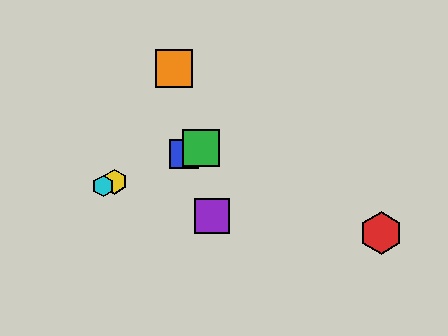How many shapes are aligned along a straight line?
4 shapes (the blue square, the green square, the yellow hexagon, the cyan hexagon) are aligned along a straight line.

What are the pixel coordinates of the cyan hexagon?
The cyan hexagon is at (103, 186).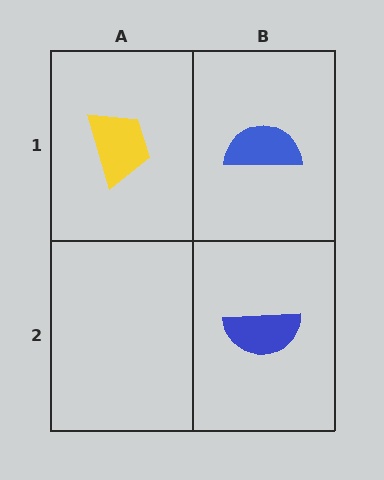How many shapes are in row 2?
1 shape.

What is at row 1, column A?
A yellow trapezoid.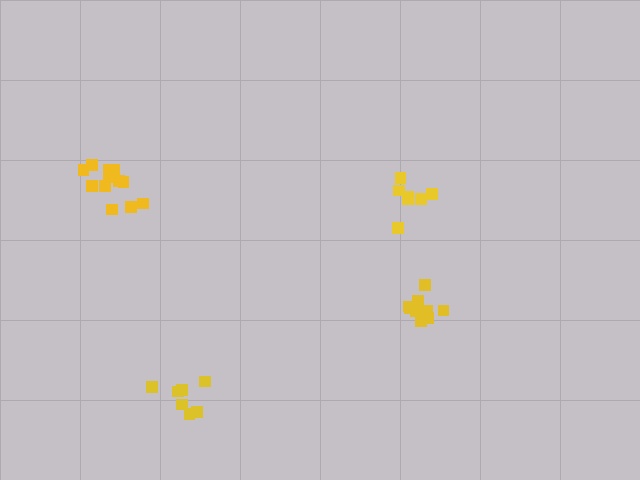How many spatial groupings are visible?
There are 4 spatial groupings.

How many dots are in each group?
Group 1: 7 dots, Group 2: 11 dots, Group 3: 7 dots, Group 4: 12 dots (37 total).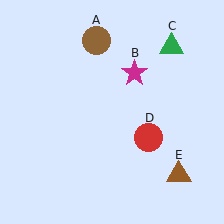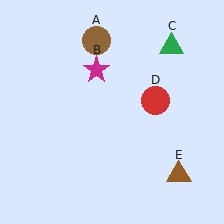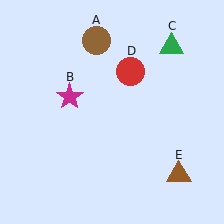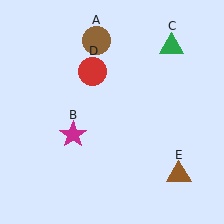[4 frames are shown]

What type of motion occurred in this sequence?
The magenta star (object B), red circle (object D) rotated counterclockwise around the center of the scene.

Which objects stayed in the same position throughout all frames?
Brown circle (object A) and green triangle (object C) and brown triangle (object E) remained stationary.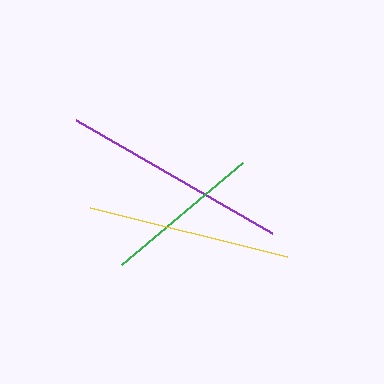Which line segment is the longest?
The purple line is the longest at approximately 226 pixels.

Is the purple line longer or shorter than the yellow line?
The purple line is longer than the yellow line.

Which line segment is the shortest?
The green line is the shortest at approximately 158 pixels.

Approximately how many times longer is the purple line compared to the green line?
The purple line is approximately 1.4 times the length of the green line.